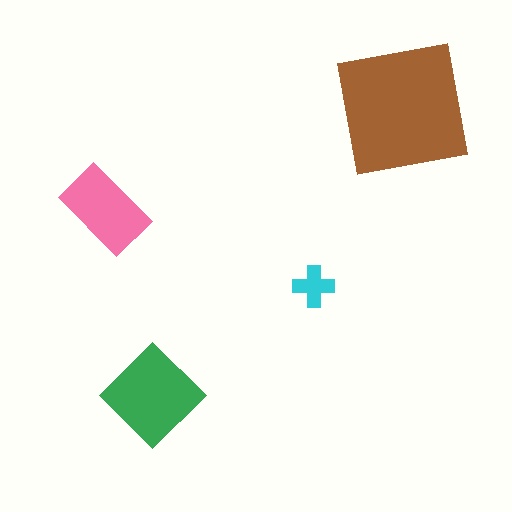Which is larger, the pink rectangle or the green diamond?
The green diamond.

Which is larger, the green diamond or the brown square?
The brown square.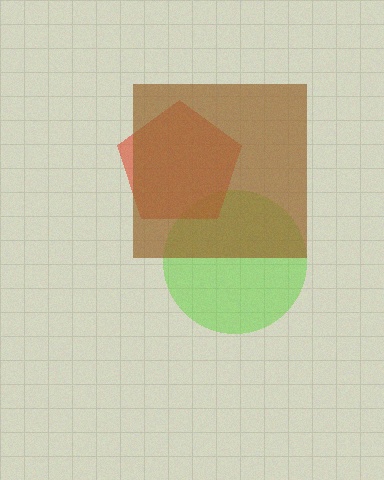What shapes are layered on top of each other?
The layered shapes are: a lime circle, a red pentagon, a brown square.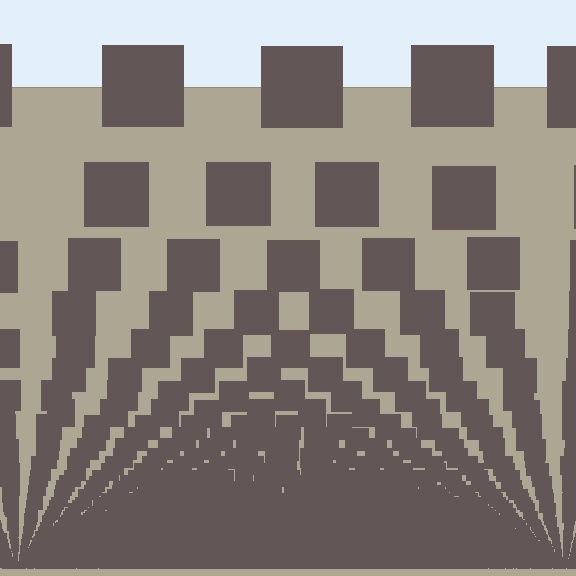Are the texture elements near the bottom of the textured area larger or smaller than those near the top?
Smaller. The gradient is inverted — elements near the bottom are smaller and denser.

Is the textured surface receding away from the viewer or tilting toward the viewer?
The surface appears to tilt toward the viewer. Texture elements get larger and sparser toward the top.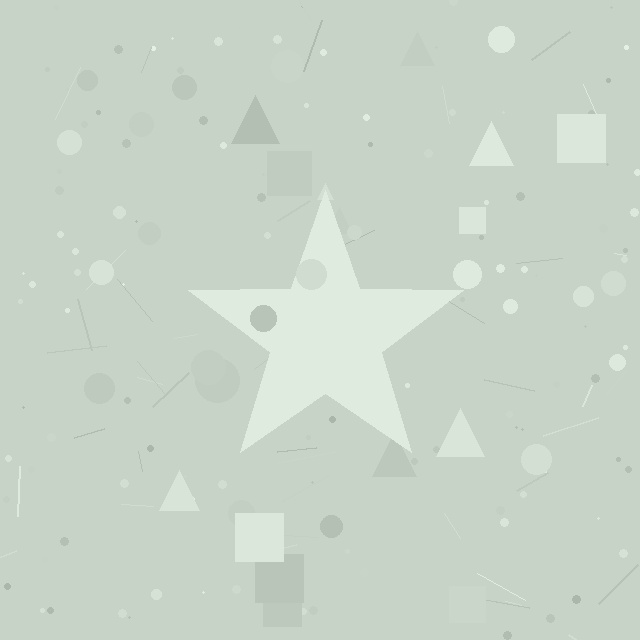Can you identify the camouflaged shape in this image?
The camouflaged shape is a star.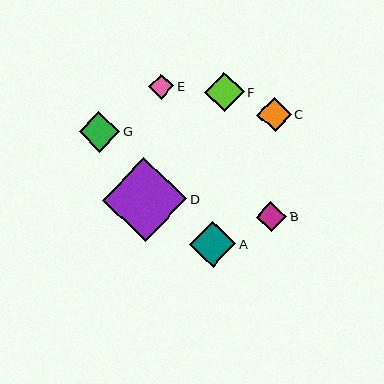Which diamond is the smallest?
Diamond E is the smallest with a size of approximately 25 pixels.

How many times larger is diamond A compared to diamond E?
Diamond A is approximately 1.8 times the size of diamond E.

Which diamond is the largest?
Diamond D is the largest with a size of approximately 85 pixels.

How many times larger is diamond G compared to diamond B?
Diamond G is approximately 1.4 times the size of diamond B.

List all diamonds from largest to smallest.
From largest to smallest: D, A, G, F, C, B, E.